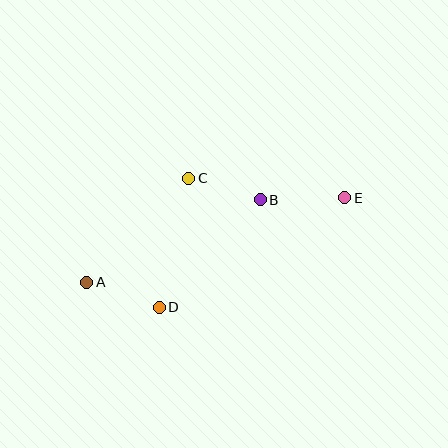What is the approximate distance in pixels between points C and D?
The distance between C and D is approximately 132 pixels.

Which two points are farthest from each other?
Points A and E are farthest from each other.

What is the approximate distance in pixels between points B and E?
The distance between B and E is approximately 85 pixels.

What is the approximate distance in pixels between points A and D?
The distance between A and D is approximately 77 pixels.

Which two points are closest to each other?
Points B and C are closest to each other.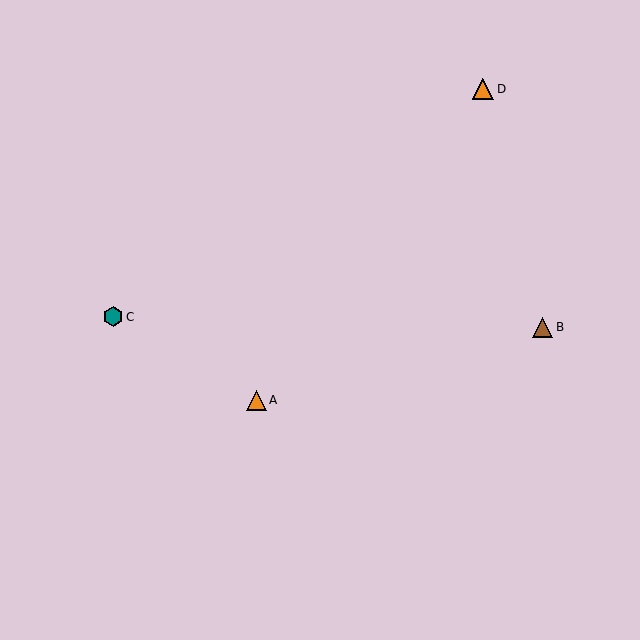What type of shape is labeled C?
Shape C is a teal hexagon.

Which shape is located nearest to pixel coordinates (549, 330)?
The brown triangle (labeled B) at (543, 327) is nearest to that location.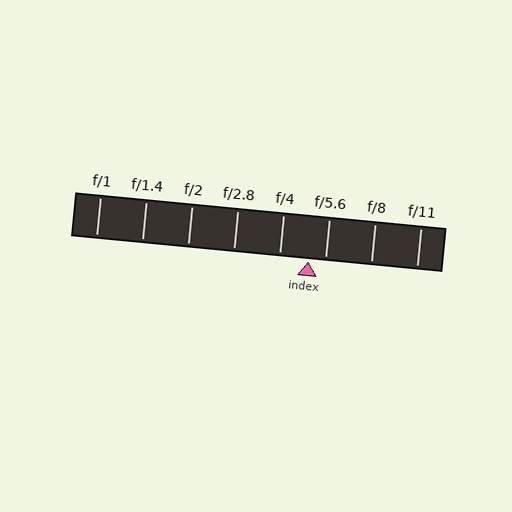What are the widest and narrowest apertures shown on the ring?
The widest aperture shown is f/1 and the narrowest is f/11.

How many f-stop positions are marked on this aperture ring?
There are 8 f-stop positions marked.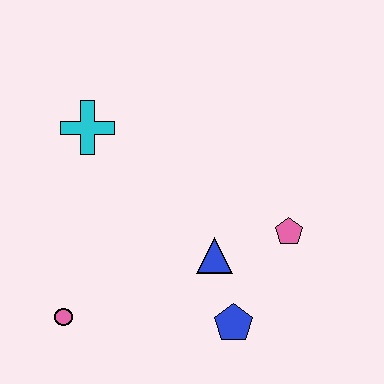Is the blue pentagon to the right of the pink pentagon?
No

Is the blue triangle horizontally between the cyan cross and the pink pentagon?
Yes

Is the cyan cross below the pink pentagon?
No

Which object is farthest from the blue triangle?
The cyan cross is farthest from the blue triangle.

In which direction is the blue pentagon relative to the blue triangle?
The blue pentagon is below the blue triangle.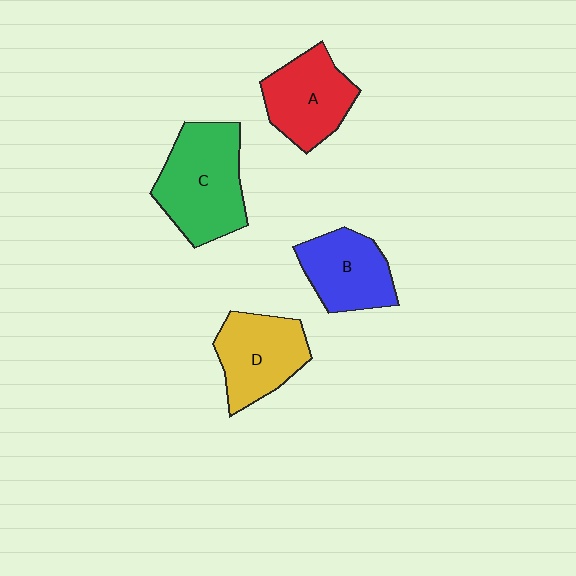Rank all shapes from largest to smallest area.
From largest to smallest: C (green), D (yellow), A (red), B (blue).